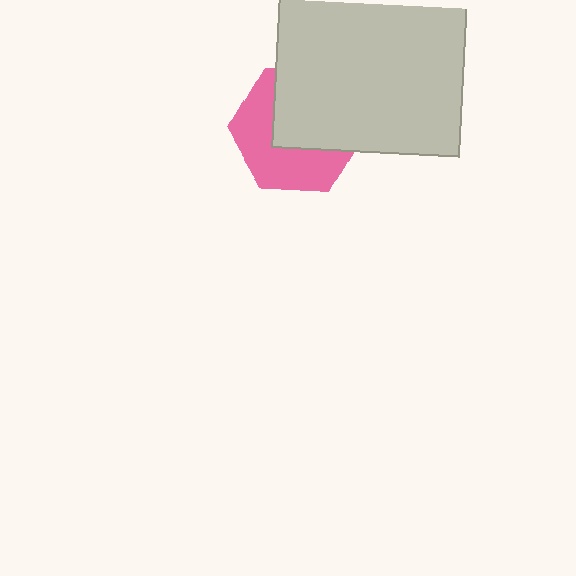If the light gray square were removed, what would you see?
You would see the complete pink hexagon.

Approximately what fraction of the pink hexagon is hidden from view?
Roughly 51% of the pink hexagon is hidden behind the light gray square.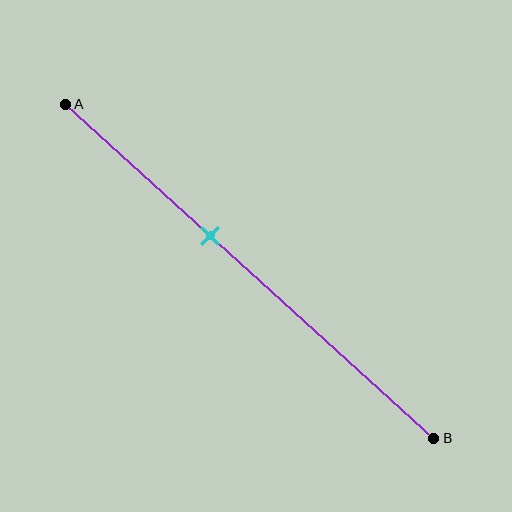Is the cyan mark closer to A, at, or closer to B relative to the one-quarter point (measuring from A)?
The cyan mark is closer to point B than the one-quarter point of segment AB.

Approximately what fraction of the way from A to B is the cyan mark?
The cyan mark is approximately 40% of the way from A to B.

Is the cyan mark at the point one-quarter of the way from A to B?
No, the mark is at about 40% from A, not at the 25% one-quarter point.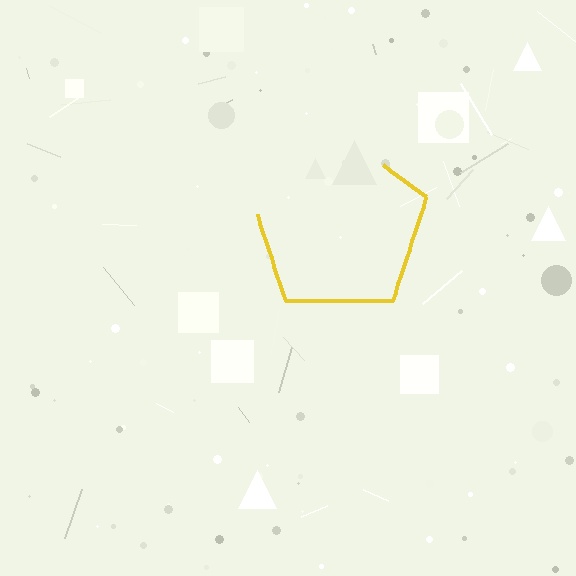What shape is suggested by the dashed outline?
The dashed outline suggests a pentagon.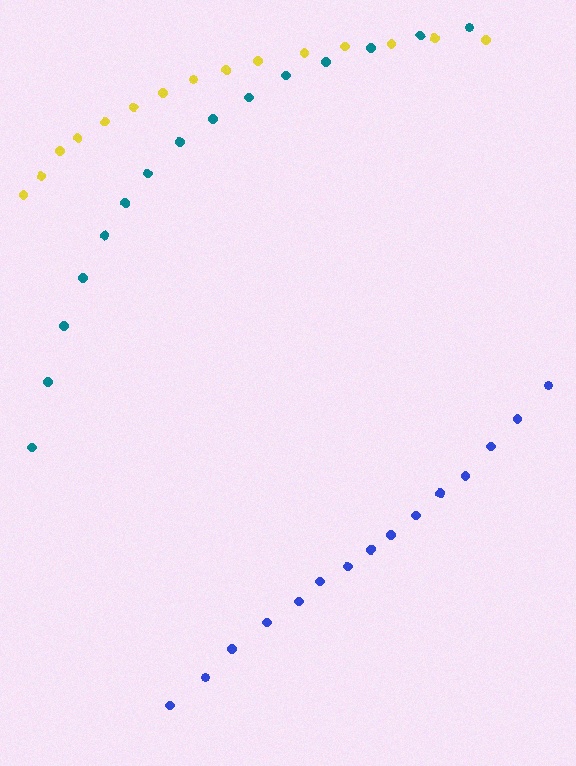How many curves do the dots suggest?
There are 3 distinct paths.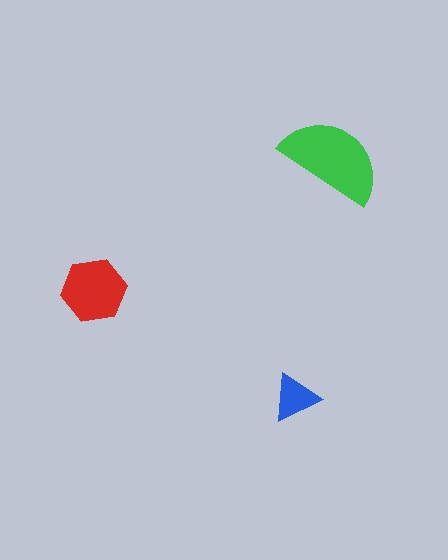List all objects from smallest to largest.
The blue triangle, the red hexagon, the green semicircle.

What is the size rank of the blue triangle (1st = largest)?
3rd.